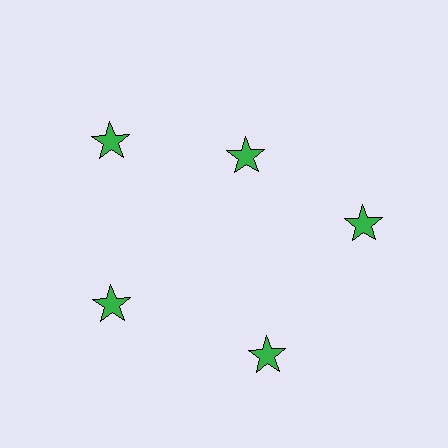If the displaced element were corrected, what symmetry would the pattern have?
It would have 5-fold rotational symmetry — the pattern would map onto itself every 72 degrees.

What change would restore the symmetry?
The symmetry would be restored by moving it outward, back onto the ring so that all 5 stars sit at equal angles and equal distance from the center.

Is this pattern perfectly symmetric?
No. The 5 green stars are arranged in a ring, but one element near the 1 o'clock position is pulled inward toward the center, breaking the 5-fold rotational symmetry.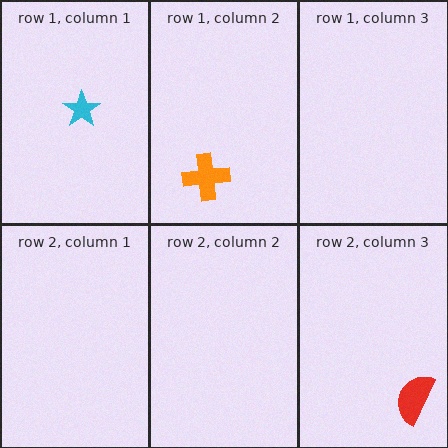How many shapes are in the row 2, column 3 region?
1.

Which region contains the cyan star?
The row 1, column 1 region.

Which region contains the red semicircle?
The row 2, column 3 region.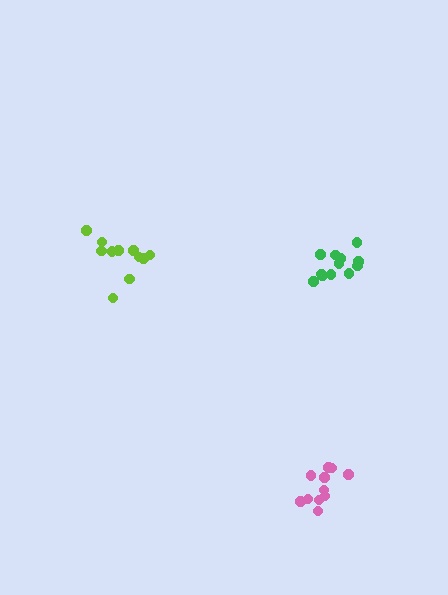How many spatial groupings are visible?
There are 3 spatial groupings.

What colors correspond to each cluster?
The clusters are colored: pink, lime, green.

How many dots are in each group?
Group 1: 11 dots, Group 2: 11 dots, Group 3: 12 dots (34 total).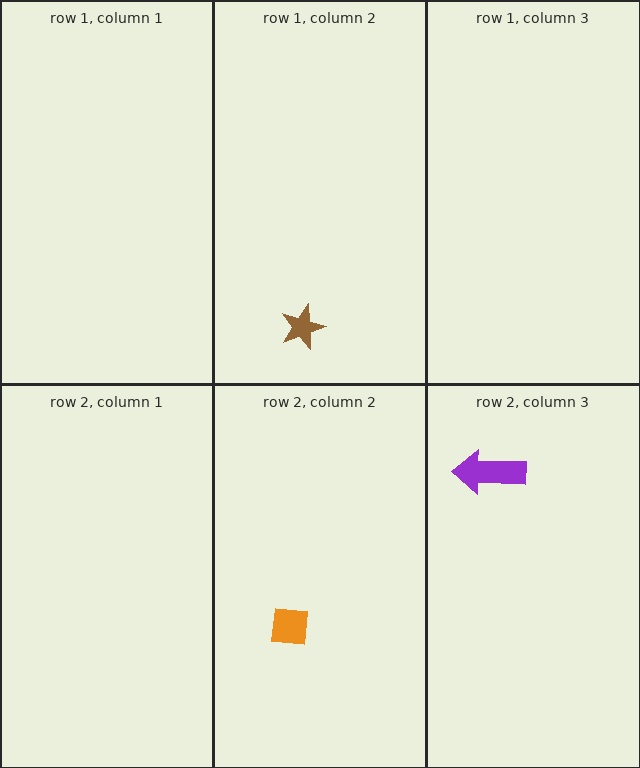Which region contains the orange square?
The row 2, column 2 region.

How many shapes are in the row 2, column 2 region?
1.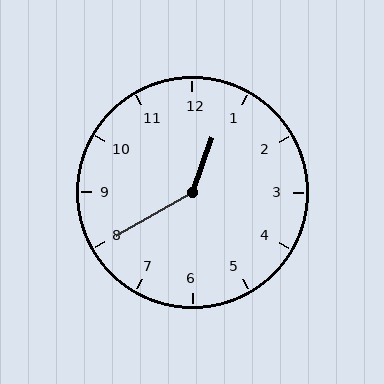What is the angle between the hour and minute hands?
Approximately 140 degrees.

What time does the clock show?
12:40.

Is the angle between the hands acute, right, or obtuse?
It is obtuse.